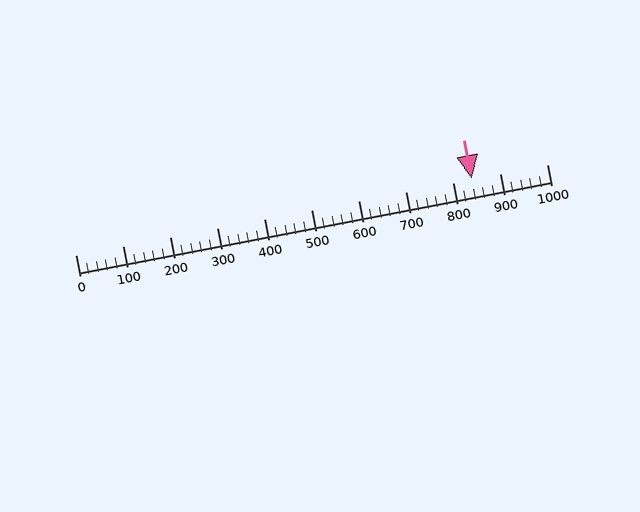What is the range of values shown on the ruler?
The ruler shows values from 0 to 1000.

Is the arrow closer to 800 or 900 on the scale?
The arrow is closer to 800.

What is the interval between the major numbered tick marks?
The major tick marks are spaced 100 units apart.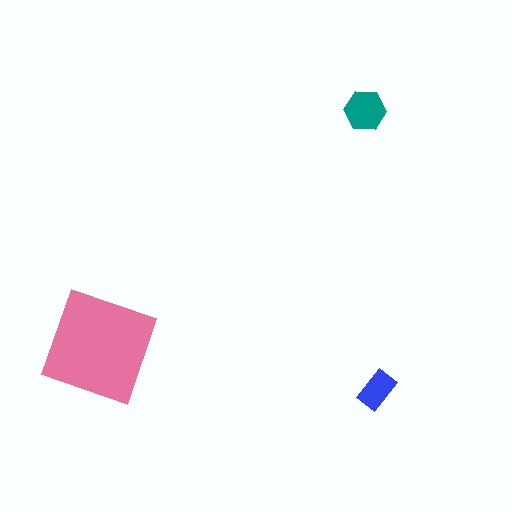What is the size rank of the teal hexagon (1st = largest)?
2nd.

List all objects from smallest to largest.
The blue rectangle, the teal hexagon, the pink diamond.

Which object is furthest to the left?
The pink diamond is leftmost.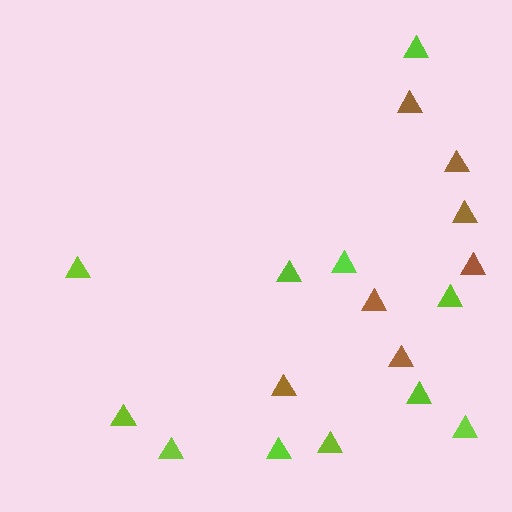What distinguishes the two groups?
There are 2 groups: one group of brown triangles (7) and one group of lime triangles (11).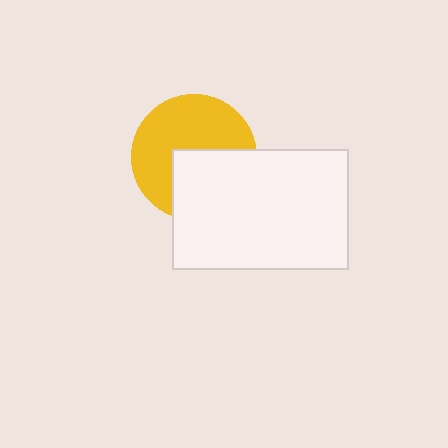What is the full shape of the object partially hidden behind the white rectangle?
The partially hidden object is a yellow circle.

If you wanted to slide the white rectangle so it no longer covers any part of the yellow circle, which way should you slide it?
Slide it toward the lower-right — that is the most direct way to separate the two shapes.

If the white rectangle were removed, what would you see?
You would see the complete yellow circle.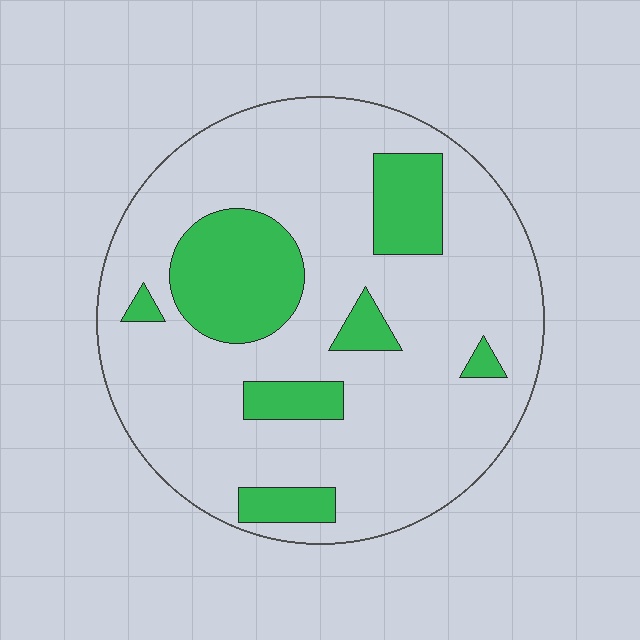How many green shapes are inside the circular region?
7.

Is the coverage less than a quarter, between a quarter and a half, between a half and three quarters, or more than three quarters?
Less than a quarter.